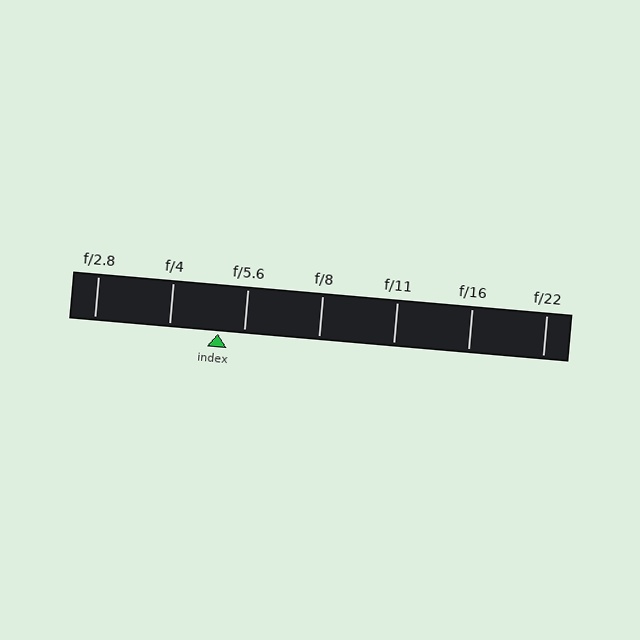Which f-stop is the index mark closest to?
The index mark is closest to f/5.6.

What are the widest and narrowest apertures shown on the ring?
The widest aperture shown is f/2.8 and the narrowest is f/22.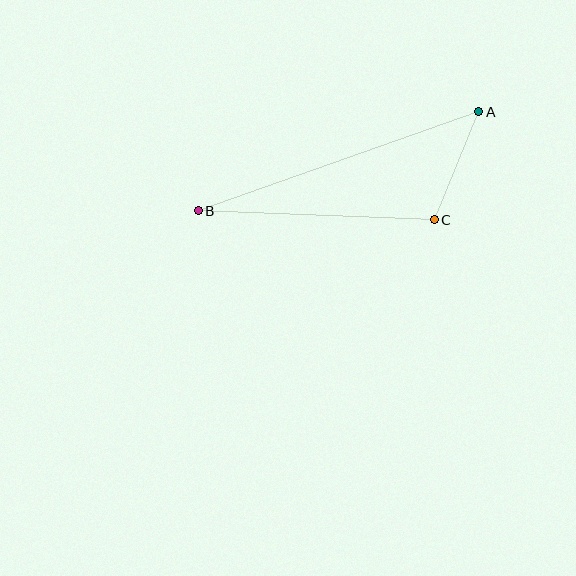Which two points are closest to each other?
Points A and C are closest to each other.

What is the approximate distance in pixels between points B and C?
The distance between B and C is approximately 236 pixels.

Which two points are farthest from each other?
Points A and B are farthest from each other.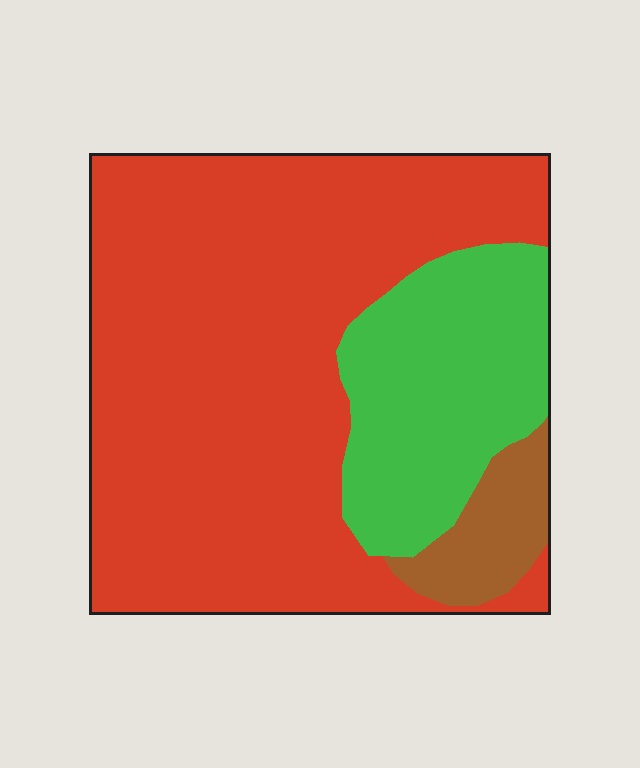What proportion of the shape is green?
Green takes up about one quarter (1/4) of the shape.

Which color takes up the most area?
Red, at roughly 70%.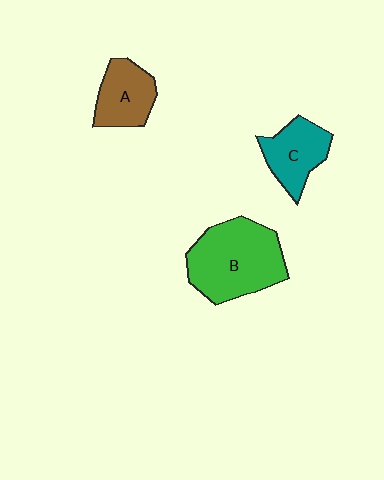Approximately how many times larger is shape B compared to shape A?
Approximately 1.8 times.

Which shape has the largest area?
Shape B (green).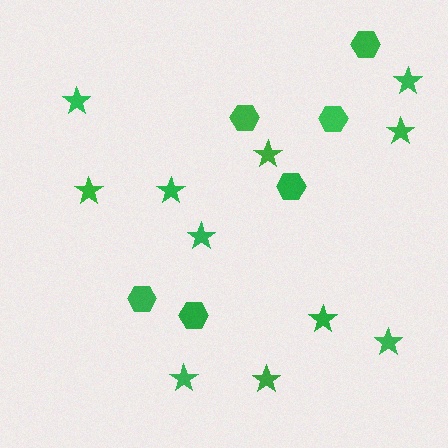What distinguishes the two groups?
There are 2 groups: one group of stars (11) and one group of hexagons (6).